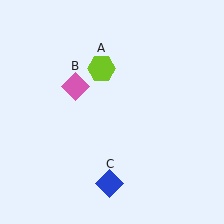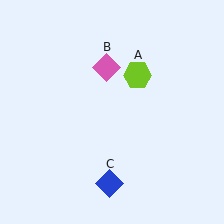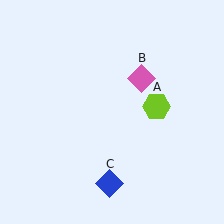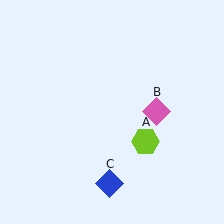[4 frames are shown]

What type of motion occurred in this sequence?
The lime hexagon (object A), pink diamond (object B) rotated clockwise around the center of the scene.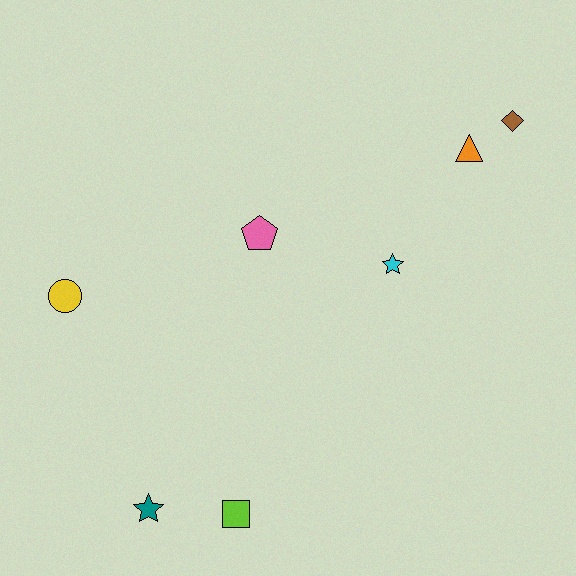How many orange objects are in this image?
There is 1 orange object.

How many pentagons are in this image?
There is 1 pentagon.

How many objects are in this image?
There are 7 objects.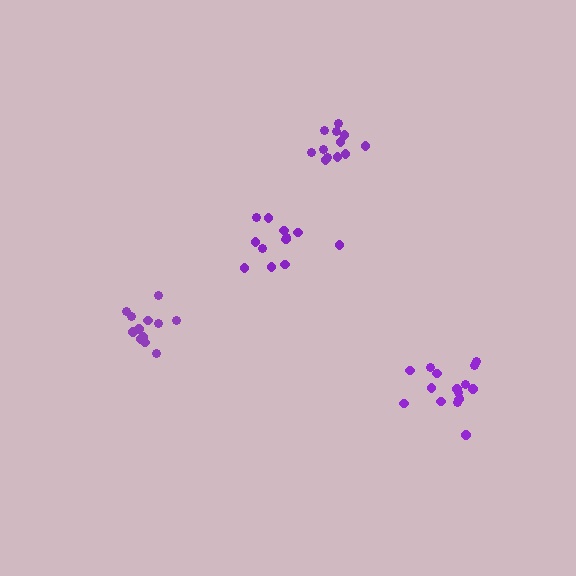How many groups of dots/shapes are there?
There are 4 groups.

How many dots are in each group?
Group 1: 12 dots, Group 2: 16 dots, Group 3: 12 dots, Group 4: 12 dots (52 total).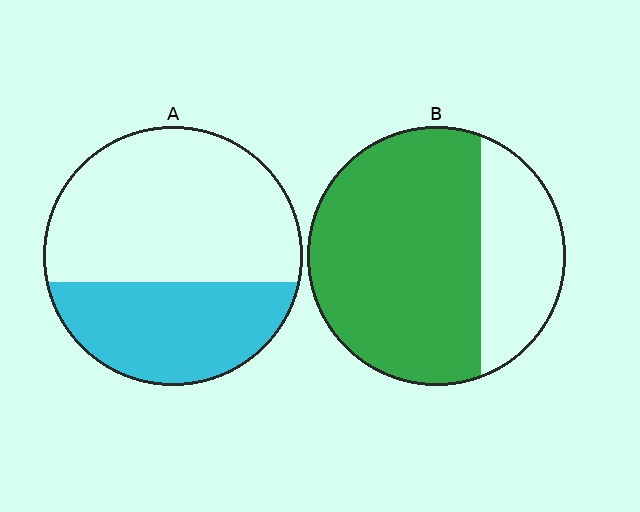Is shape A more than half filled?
No.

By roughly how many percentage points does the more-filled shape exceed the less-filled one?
By roughly 35 percentage points (B over A).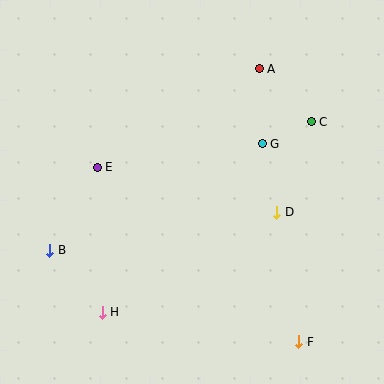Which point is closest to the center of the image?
Point G at (262, 144) is closest to the center.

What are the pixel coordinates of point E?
Point E is at (97, 167).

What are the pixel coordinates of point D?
Point D is at (277, 212).